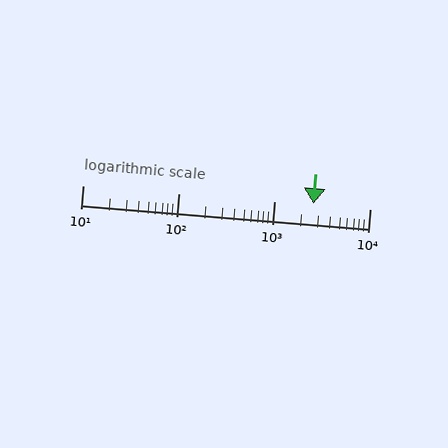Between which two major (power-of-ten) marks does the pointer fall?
The pointer is between 1000 and 10000.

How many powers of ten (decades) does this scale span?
The scale spans 3 decades, from 10 to 10000.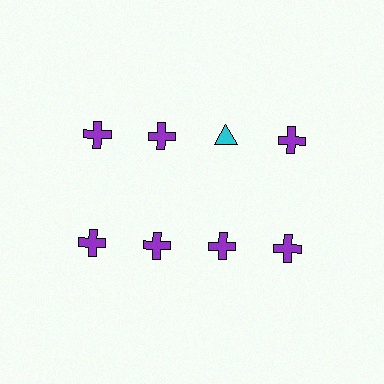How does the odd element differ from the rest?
It differs in both color (cyan instead of purple) and shape (triangle instead of cross).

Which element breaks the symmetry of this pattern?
The cyan triangle in the top row, center column breaks the symmetry. All other shapes are purple crosses.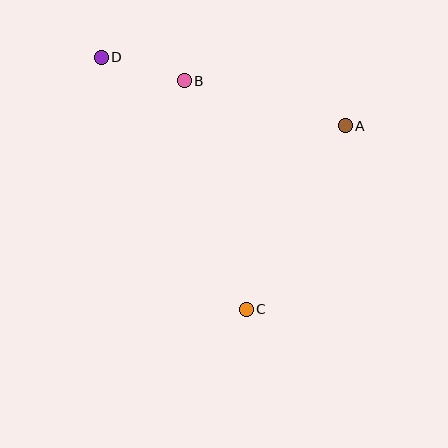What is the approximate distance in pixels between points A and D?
The distance between A and D is approximately 253 pixels.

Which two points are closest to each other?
Points B and D are closest to each other.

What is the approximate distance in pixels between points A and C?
The distance between A and C is approximately 209 pixels.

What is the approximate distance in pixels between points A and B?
The distance between A and B is approximately 167 pixels.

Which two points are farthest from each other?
Points C and D are farthest from each other.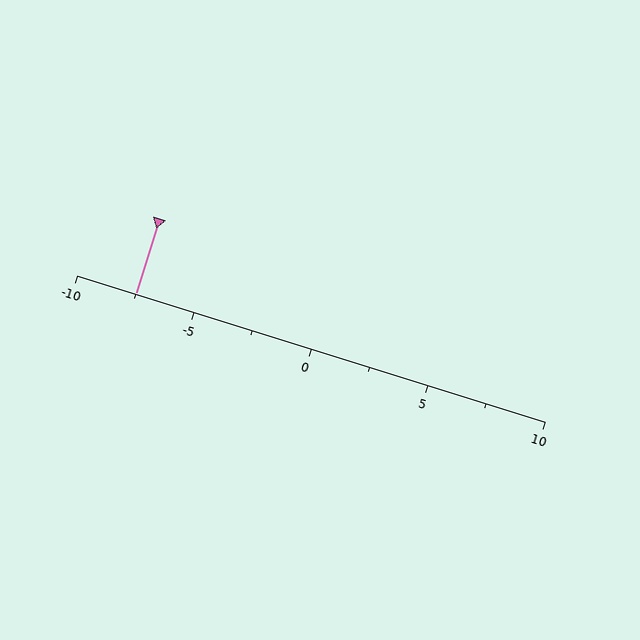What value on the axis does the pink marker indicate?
The marker indicates approximately -7.5.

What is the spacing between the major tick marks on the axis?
The major ticks are spaced 5 apart.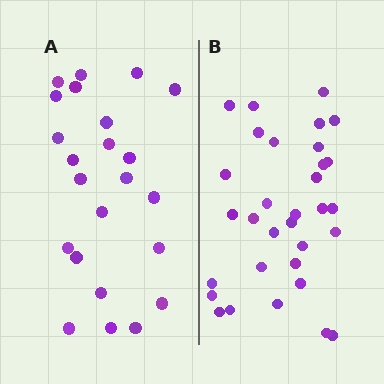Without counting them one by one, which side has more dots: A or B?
Region B (the right region) has more dots.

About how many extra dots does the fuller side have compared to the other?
Region B has roughly 8 or so more dots than region A.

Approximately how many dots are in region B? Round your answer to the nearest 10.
About 30 dots. (The exact count is 32, which rounds to 30.)